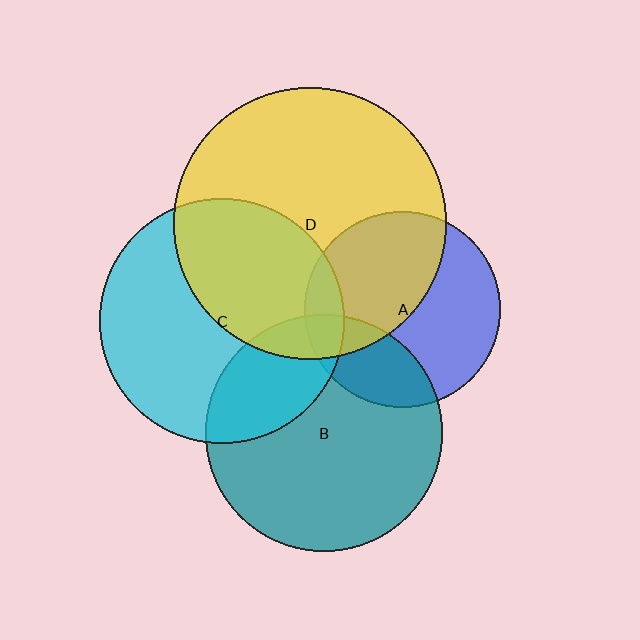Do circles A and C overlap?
Yes.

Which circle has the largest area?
Circle D (yellow).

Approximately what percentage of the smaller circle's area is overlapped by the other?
Approximately 10%.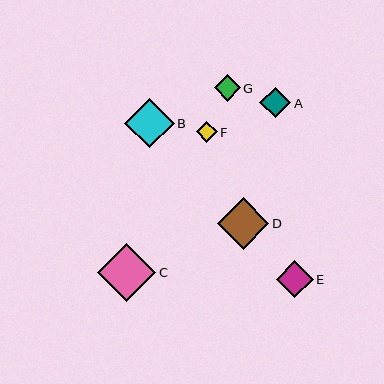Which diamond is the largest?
Diamond C is the largest with a size of approximately 59 pixels.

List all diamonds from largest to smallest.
From largest to smallest: C, D, B, E, A, G, F.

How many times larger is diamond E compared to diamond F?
Diamond E is approximately 1.8 times the size of diamond F.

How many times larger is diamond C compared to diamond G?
Diamond C is approximately 2.2 times the size of diamond G.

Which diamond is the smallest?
Diamond F is the smallest with a size of approximately 21 pixels.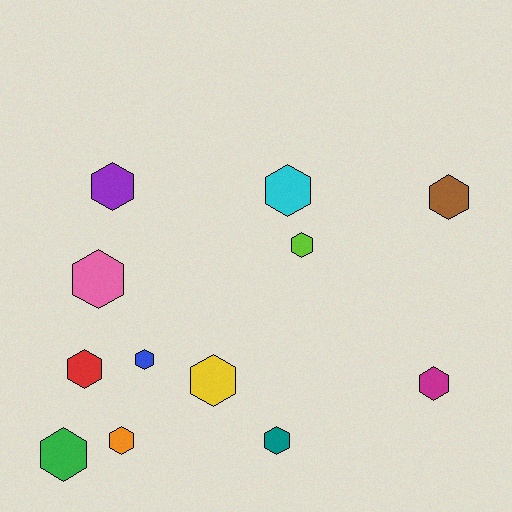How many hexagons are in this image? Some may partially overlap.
There are 12 hexagons.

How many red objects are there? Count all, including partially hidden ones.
There is 1 red object.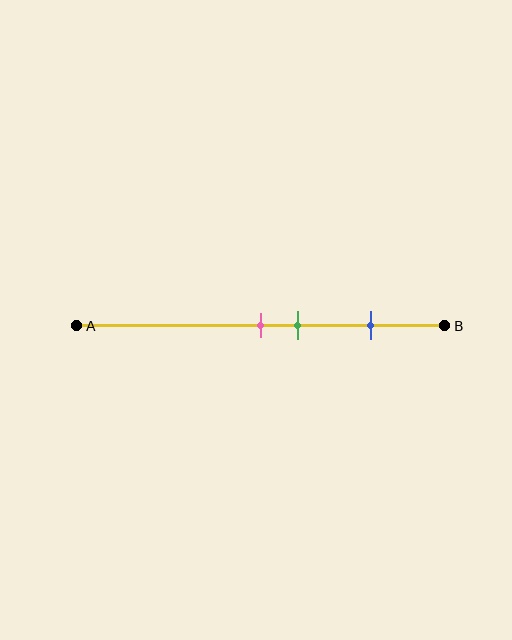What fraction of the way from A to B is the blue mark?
The blue mark is approximately 80% (0.8) of the way from A to B.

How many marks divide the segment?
There are 3 marks dividing the segment.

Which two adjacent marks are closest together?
The pink and green marks are the closest adjacent pair.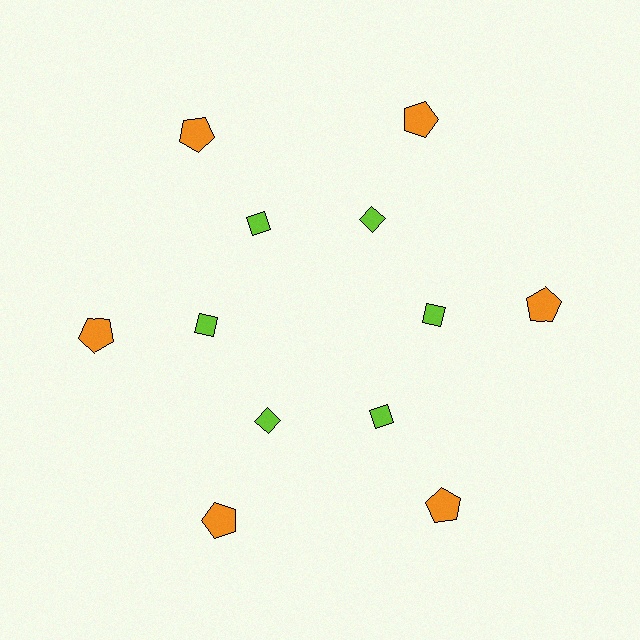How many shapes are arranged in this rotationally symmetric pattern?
There are 12 shapes, arranged in 6 groups of 2.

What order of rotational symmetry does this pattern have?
This pattern has 6-fold rotational symmetry.